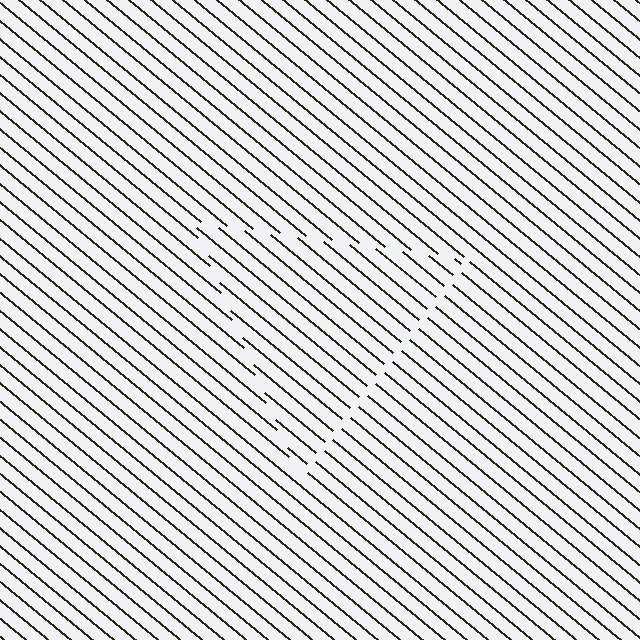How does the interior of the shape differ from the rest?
The interior of the shape contains the same grating, shifted by half a period — the contour is defined by the phase discontinuity where line-ends from the inner and outer gratings abut.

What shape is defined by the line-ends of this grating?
An illusory triangle. The interior of the shape contains the same grating, shifted by half a period — the contour is defined by the phase discontinuity where line-ends from the inner and outer gratings abut.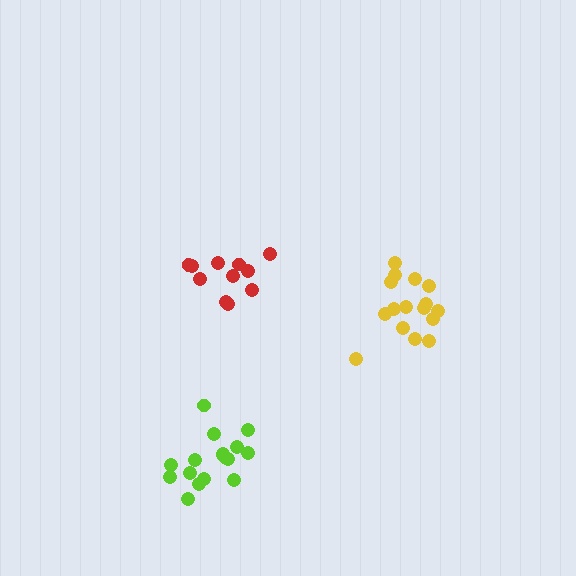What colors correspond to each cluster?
The clusters are colored: lime, yellow, red.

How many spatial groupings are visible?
There are 3 spatial groupings.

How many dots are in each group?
Group 1: 17 dots, Group 2: 16 dots, Group 3: 11 dots (44 total).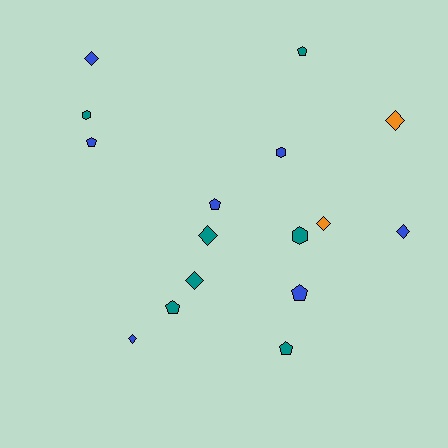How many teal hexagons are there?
There are 2 teal hexagons.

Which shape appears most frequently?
Diamond, with 7 objects.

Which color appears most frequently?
Blue, with 7 objects.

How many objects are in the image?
There are 16 objects.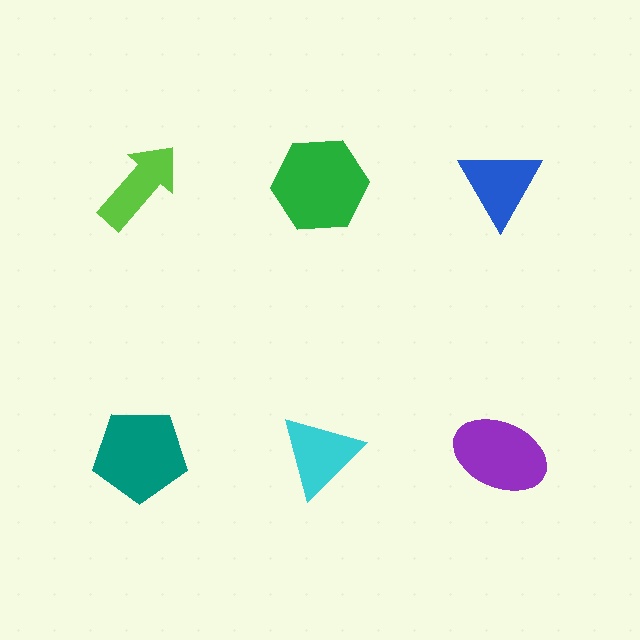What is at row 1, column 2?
A green hexagon.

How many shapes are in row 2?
3 shapes.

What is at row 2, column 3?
A purple ellipse.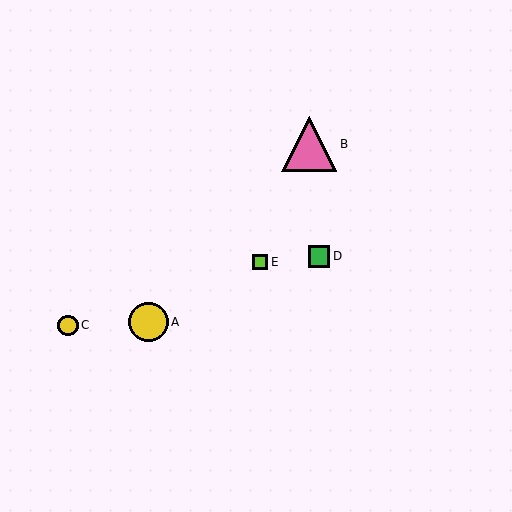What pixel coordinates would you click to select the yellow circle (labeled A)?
Click at (149, 322) to select the yellow circle A.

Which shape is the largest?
The pink triangle (labeled B) is the largest.